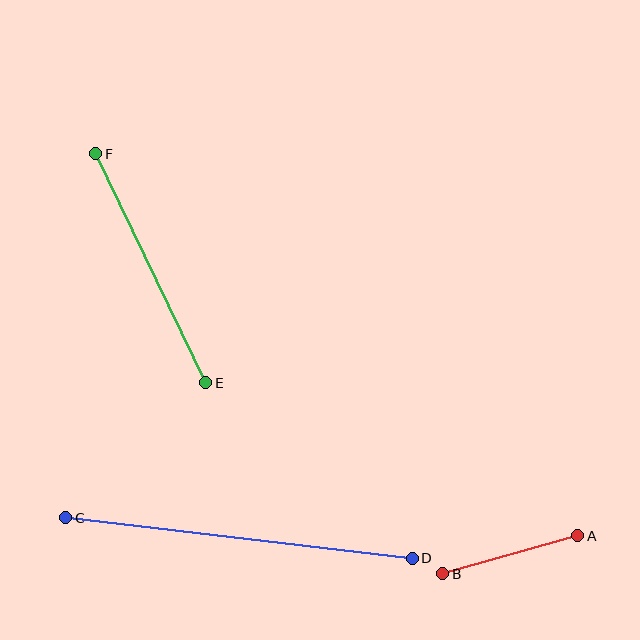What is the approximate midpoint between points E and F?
The midpoint is at approximately (151, 268) pixels.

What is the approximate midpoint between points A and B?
The midpoint is at approximately (510, 555) pixels.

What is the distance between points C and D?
The distance is approximately 349 pixels.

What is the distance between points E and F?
The distance is approximately 254 pixels.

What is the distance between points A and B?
The distance is approximately 140 pixels.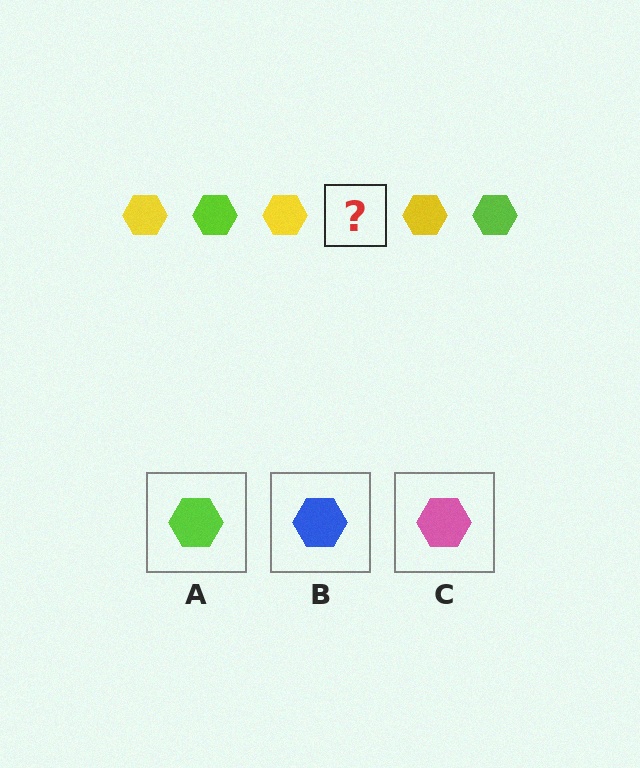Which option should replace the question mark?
Option A.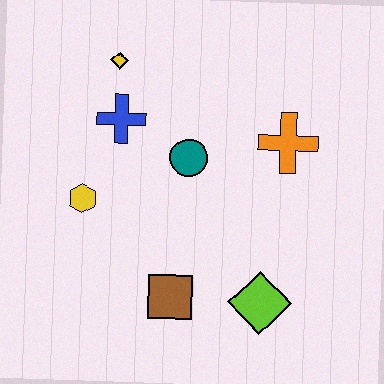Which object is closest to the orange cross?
The teal circle is closest to the orange cross.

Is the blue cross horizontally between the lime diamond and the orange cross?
No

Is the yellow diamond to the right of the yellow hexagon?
Yes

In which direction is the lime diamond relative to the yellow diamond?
The lime diamond is below the yellow diamond.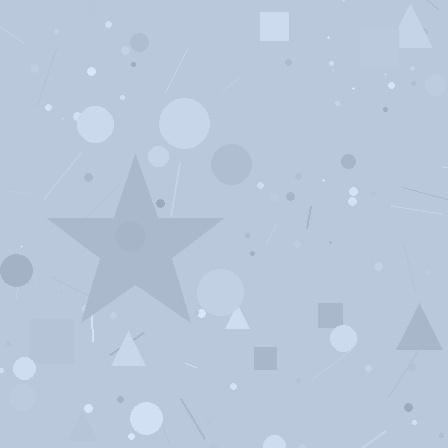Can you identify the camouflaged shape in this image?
The camouflaged shape is a star.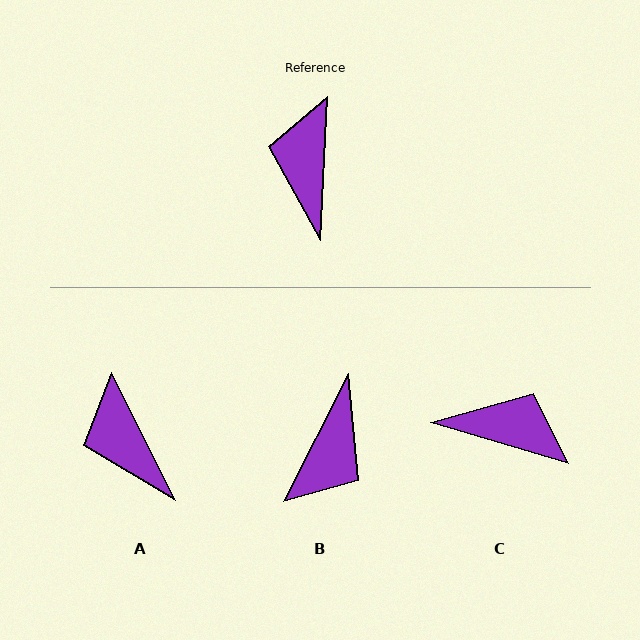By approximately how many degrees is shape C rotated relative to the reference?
Approximately 104 degrees clockwise.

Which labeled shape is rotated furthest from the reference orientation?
B, about 156 degrees away.